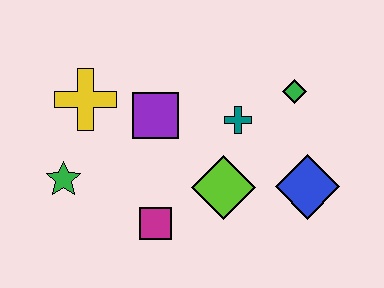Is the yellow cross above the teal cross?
Yes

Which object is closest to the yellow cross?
The purple square is closest to the yellow cross.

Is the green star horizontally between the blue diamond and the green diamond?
No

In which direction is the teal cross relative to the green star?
The teal cross is to the right of the green star.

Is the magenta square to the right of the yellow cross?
Yes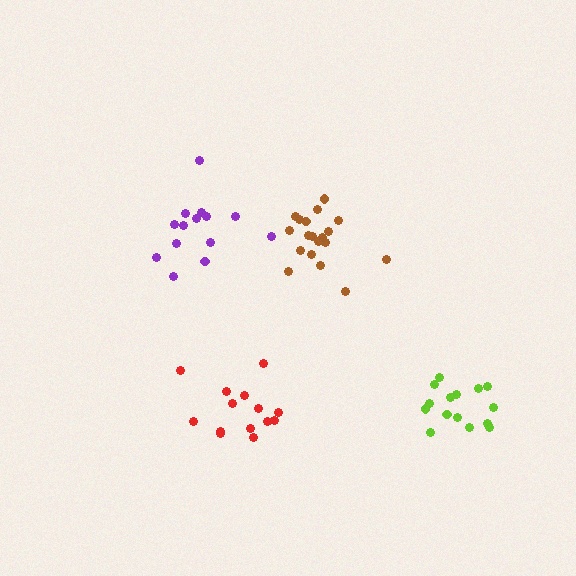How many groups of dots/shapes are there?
There are 4 groups.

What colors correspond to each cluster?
The clusters are colored: red, lime, brown, purple.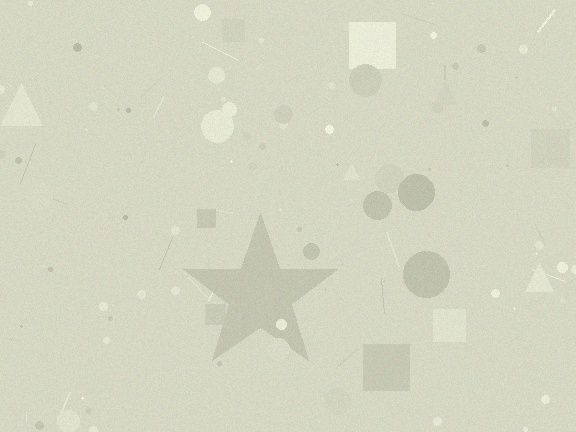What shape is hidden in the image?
A star is hidden in the image.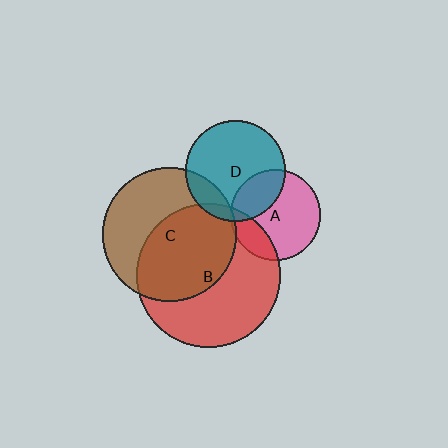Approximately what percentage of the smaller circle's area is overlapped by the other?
Approximately 15%.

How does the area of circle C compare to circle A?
Approximately 2.2 times.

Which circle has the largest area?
Circle B (red).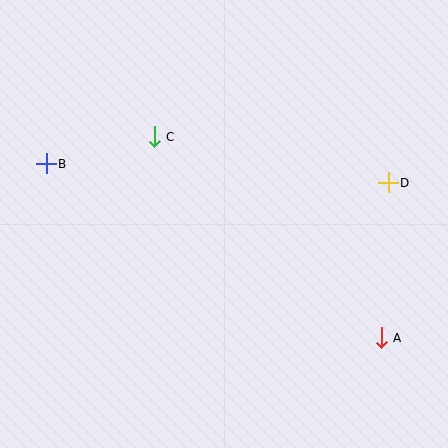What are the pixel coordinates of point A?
Point A is at (381, 338).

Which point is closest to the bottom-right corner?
Point A is closest to the bottom-right corner.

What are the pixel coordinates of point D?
Point D is at (388, 183).